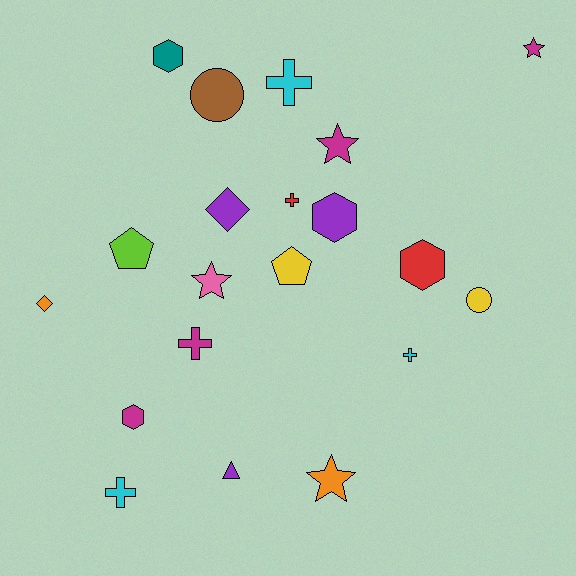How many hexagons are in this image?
There are 4 hexagons.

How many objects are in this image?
There are 20 objects.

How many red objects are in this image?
There are 2 red objects.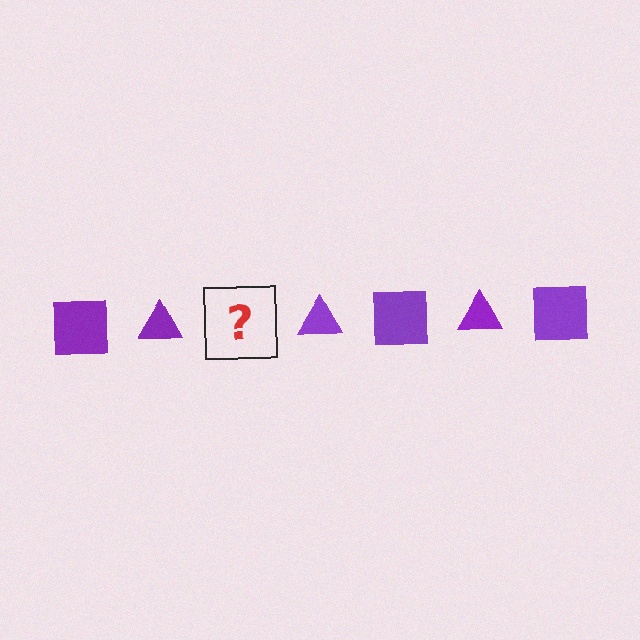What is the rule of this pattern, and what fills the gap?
The rule is that the pattern cycles through square, triangle shapes in purple. The gap should be filled with a purple square.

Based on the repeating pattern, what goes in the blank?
The blank should be a purple square.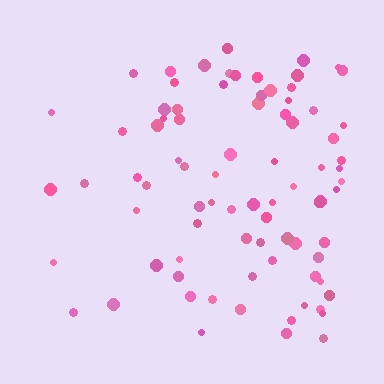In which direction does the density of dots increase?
From left to right, with the right side densest.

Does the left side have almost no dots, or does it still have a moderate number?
Still a moderate number, just noticeably fewer than the right.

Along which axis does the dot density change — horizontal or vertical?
Horizontal.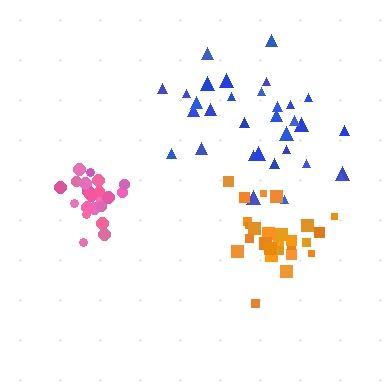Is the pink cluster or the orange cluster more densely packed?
Pink.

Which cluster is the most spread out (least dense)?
Blue.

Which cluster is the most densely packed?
Pink.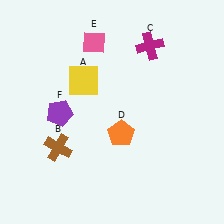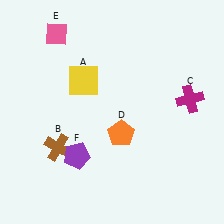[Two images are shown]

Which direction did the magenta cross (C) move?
The magenta cross (C) moved down.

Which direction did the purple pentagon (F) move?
The purple pentagon (F) moved down.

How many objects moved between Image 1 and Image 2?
3 objects moved between the two images.